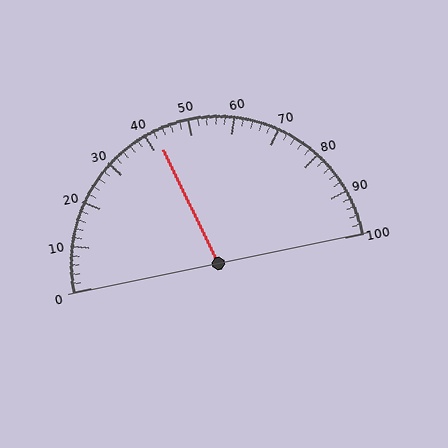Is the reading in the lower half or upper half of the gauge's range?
The reading is in the lower half of the range (0 to 100).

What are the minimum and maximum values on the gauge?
The gauge ranges from 0 to 100.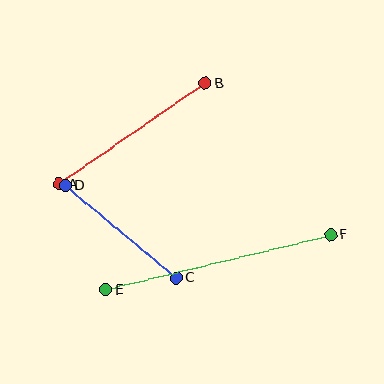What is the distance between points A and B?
The distance is approximately 178 pixels.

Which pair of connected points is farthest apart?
Points E and F are farthest apart.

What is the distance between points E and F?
The distance is approximately 231 pixels.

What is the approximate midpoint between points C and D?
The midpoint is at approximately (120, 232) pixels.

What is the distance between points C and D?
The distance is approximately 145 pixels.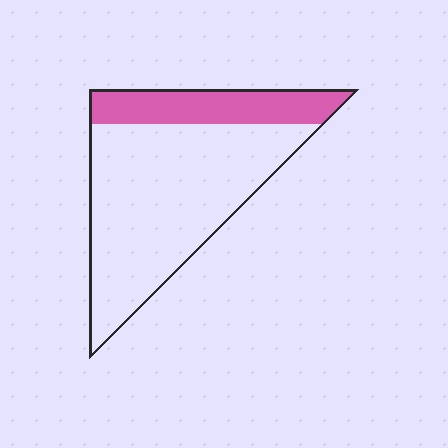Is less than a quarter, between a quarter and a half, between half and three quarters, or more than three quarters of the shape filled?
Less than a quarter.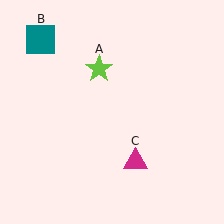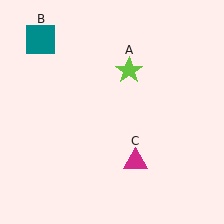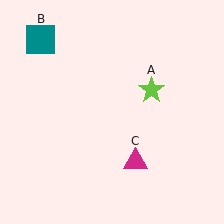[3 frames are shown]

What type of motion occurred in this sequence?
The lime star (object A) rotated clockwise around the center of the scene.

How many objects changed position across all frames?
1 object changed position: lime star (object A).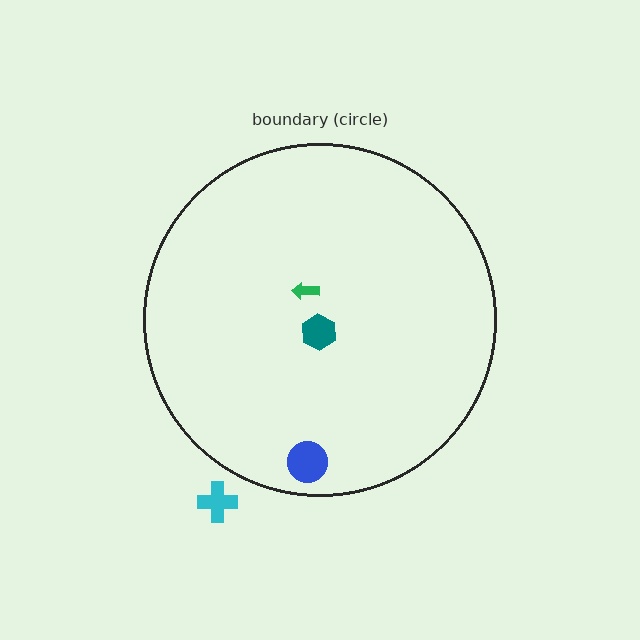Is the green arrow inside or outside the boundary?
Inside.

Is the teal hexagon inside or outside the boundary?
Inside.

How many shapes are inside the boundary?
3 inside, 1 outside.